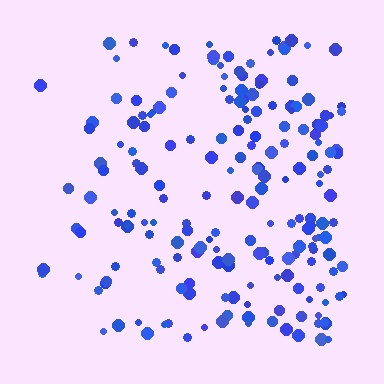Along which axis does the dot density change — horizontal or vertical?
Horizontal.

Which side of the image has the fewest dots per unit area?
The left.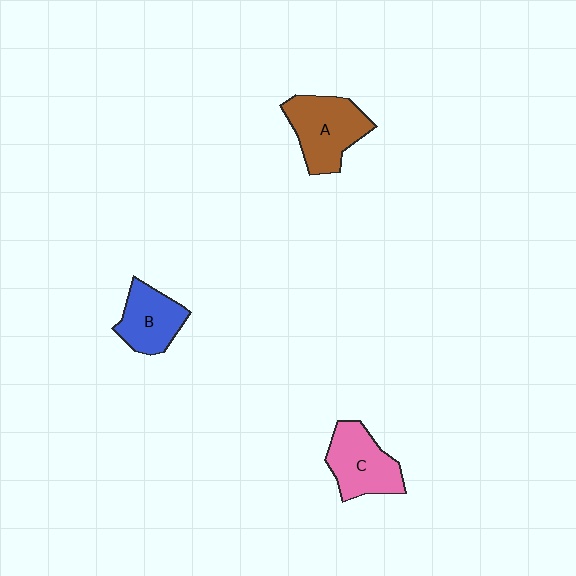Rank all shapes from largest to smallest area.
From largest to smallest: A (brown), C (pink), B (blue).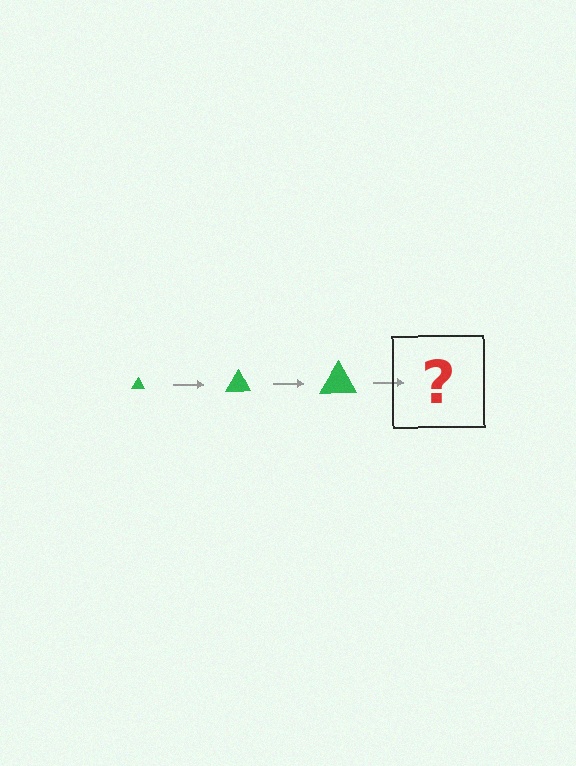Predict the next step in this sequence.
The next step is a green triangle, larger than the previous one.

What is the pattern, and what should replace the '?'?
The pattern is that the triangle gets progressively larger each step. The '?' should be a green triangle, larger than the previous one.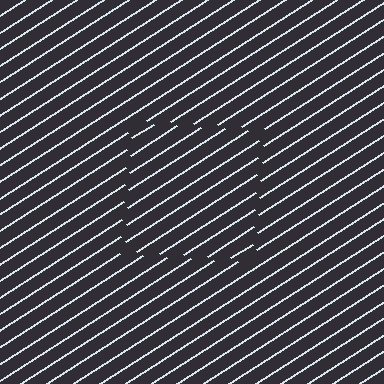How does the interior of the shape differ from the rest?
The interior of the shape contains the same grating, shifted by half a period — the contour is defined by the phase discontinuity where line-ends from the inner and outer gratings abut.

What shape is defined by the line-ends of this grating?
An illusory square. The interior of the shape contains the same grating, shifted by half a period — the contour is defined by the phase discontinuity where line-ends from the inner and outer gratings abut.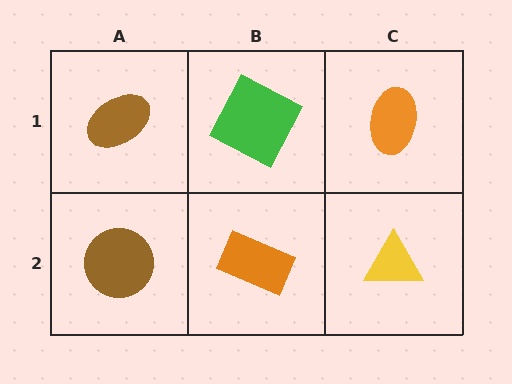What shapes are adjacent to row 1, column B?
An orange rectangle (row 2, column B), a brown ellipse (row 1, column A), an orange ellipse (row 1, column C).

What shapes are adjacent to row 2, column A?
A brown ellipse (row 1, column A), an orange rectangle (row 2, column B).